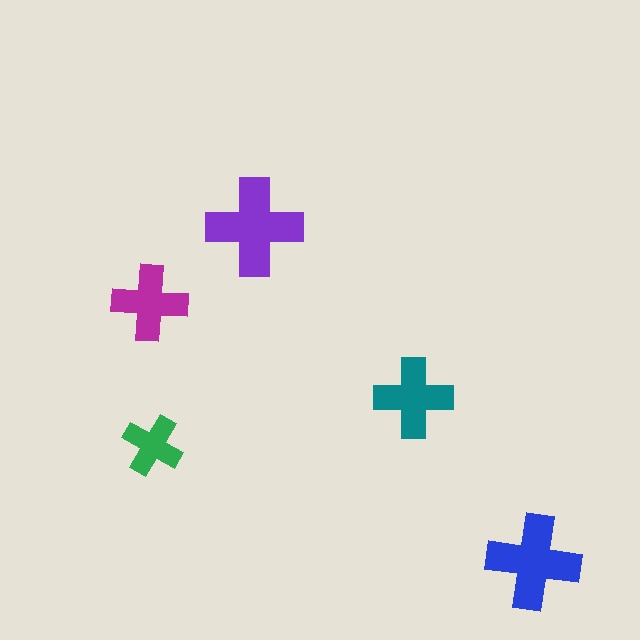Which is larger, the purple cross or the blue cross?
The purple one.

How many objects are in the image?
There are 5 objects in the image.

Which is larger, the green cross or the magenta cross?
The magenta one.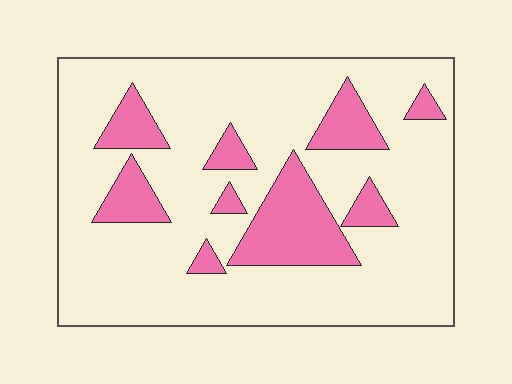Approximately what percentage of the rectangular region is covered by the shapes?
Approximately 20%.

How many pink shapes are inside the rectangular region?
9.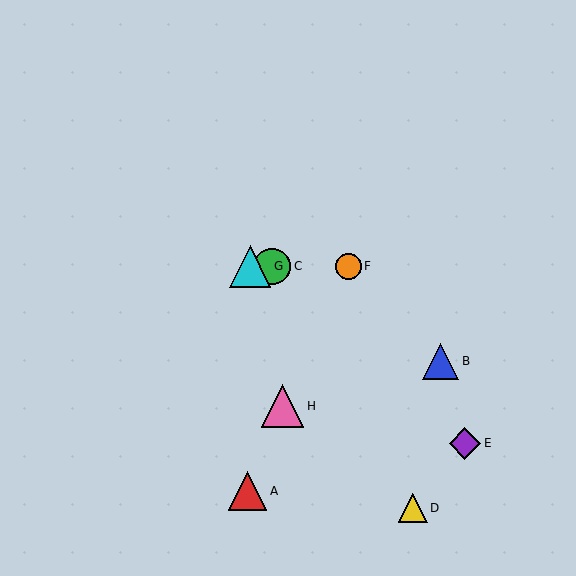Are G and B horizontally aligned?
No, G is at y≈266 and B is at y≈361.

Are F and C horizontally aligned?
Yes, both are at y≈266.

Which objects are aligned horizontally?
Objects C, F, G are aligned horizontally.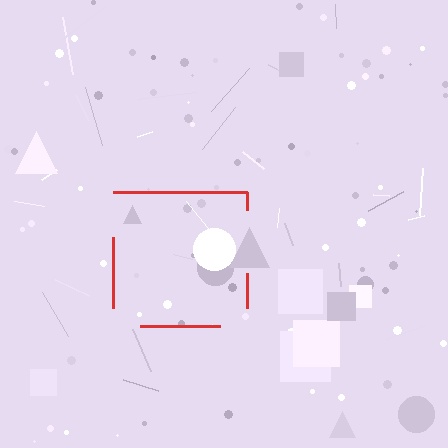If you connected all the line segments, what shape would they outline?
They would outline a square.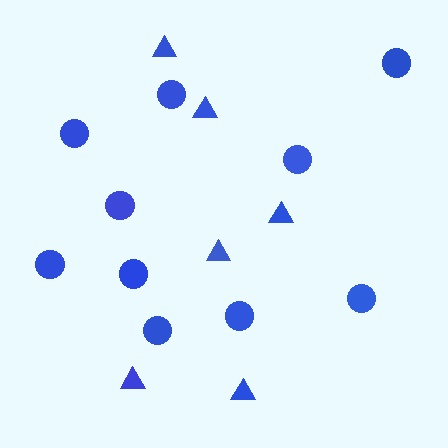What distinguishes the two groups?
There are 2 groups: one group of triangles (6) and one group of circles (10).